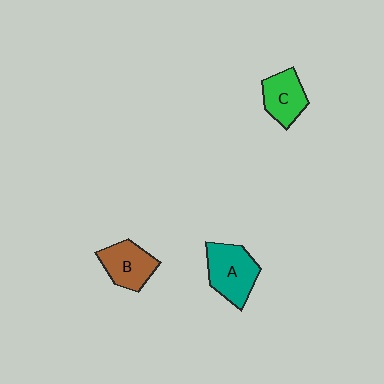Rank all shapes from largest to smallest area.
From largest to smallest: A (teal), B (brown), C (green).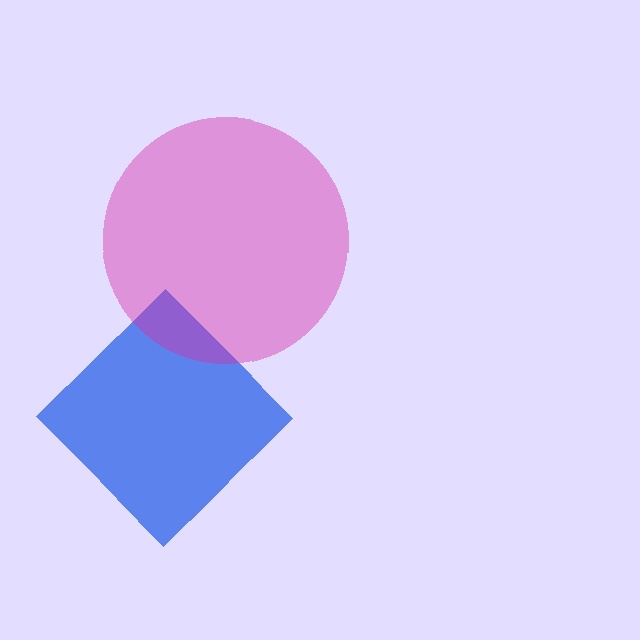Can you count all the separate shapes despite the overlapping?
Yes, there are 2 separate shapes.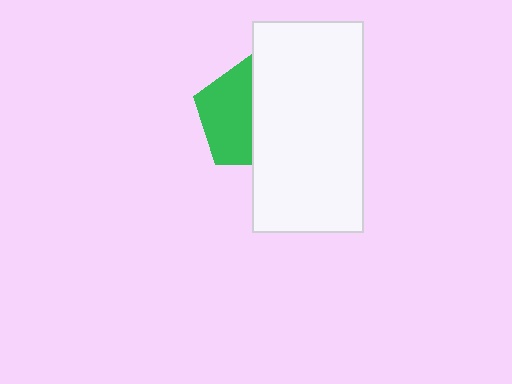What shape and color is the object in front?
The object in front is a white rectangle.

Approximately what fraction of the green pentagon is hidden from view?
Roughly 50% of the green pentagon is hidden behind the white rectangle.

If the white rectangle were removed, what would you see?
You would see the complete green pentagon.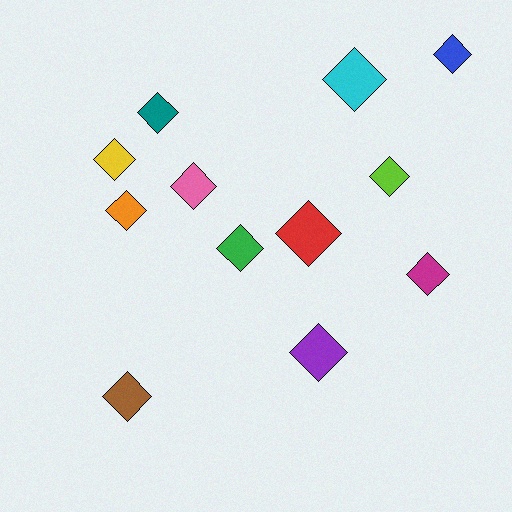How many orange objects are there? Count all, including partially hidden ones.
There is 1 orange object.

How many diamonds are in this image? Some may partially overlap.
There are 12 diamonds.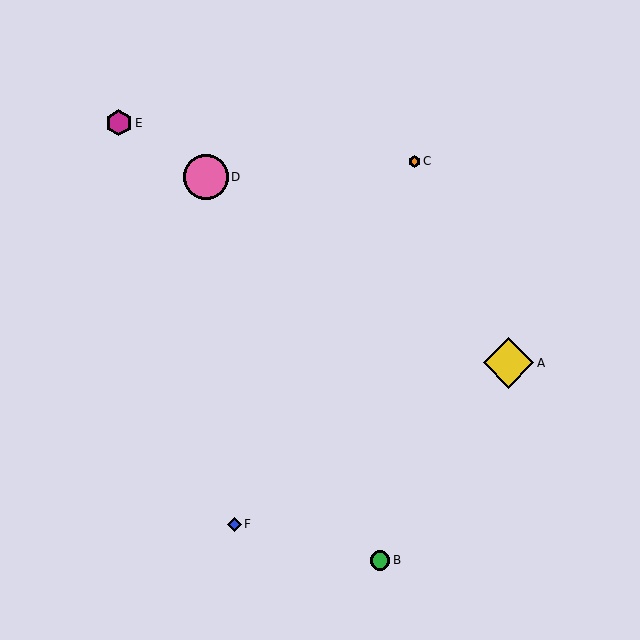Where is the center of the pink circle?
The center of the pink circle is at (206, 177).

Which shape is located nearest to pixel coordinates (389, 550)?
The green circle (labeled B) at (380, 560) is nearest to that location.